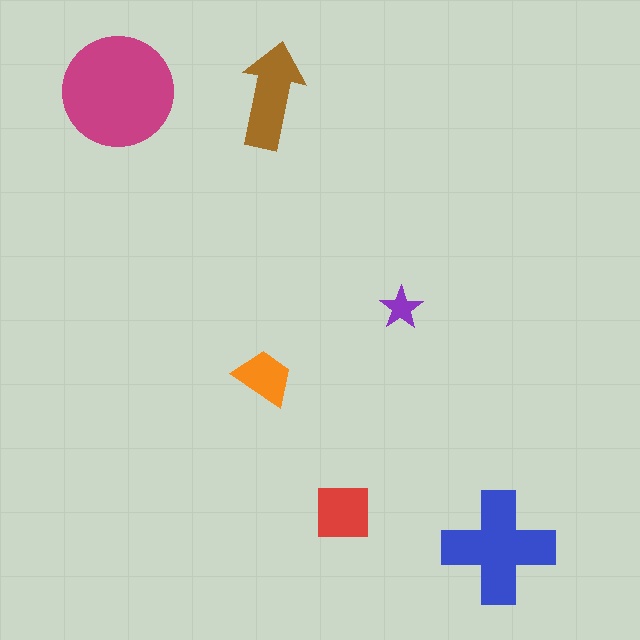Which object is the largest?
The magenta circle.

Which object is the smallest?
The purple star.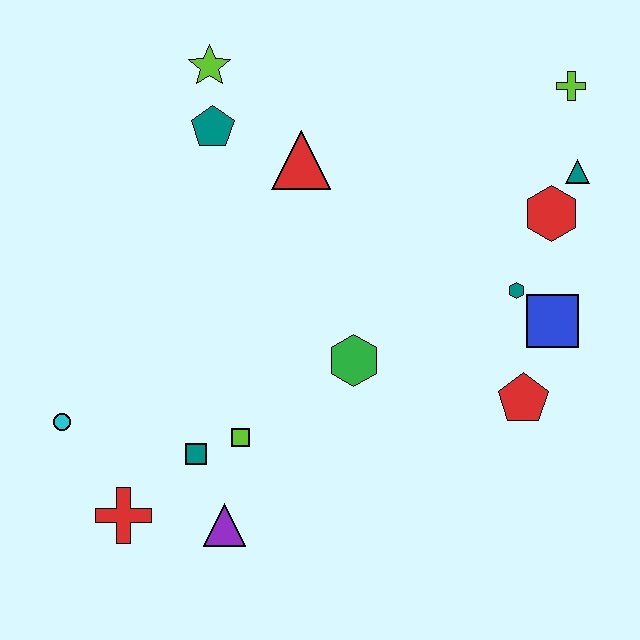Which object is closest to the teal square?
The lime square is closest to the teal square.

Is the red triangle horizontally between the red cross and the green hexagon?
Yes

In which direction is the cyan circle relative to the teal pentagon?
The cyan circle is below the teal pentagon.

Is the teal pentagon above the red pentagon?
Yes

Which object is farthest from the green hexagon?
The lime cross is farthest from the green hexagon.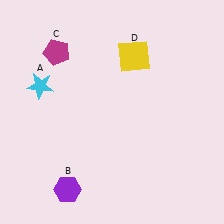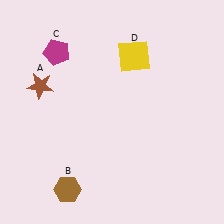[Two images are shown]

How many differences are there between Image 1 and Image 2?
There are 2 differences between the two images.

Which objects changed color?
A changed from cyan to brown. B changed from purple to brown.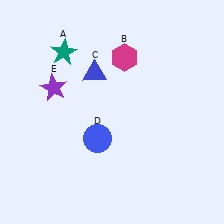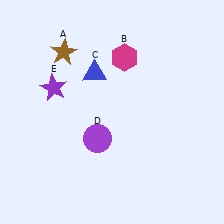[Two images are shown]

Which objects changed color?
A changed from teal to brown. D changed from blue to purple.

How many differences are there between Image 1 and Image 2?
There are 2 differences between the two images.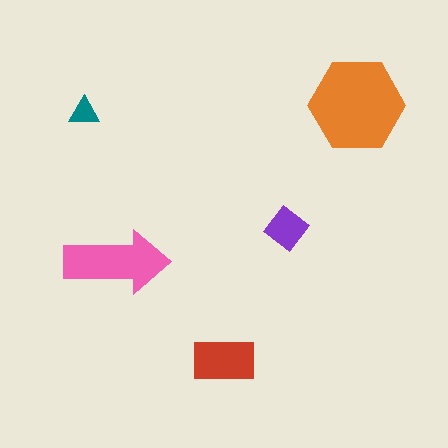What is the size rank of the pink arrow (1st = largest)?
2nd.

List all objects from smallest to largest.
The teal triangle, the purple diamond, the red rectangle, the pink arrow, the orange hexagon.